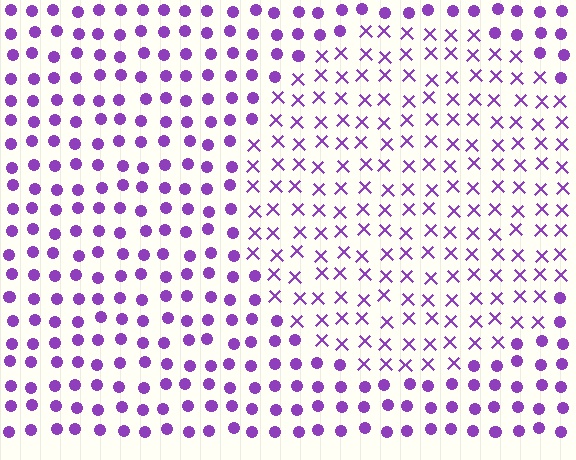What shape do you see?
I see a circle.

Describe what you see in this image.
The image is filled with small purple elements arranged in a uniform grid. A circle-shaped region contains X marks, while the surrounding area contains circles. The boundary is defined purely by the change in element shape.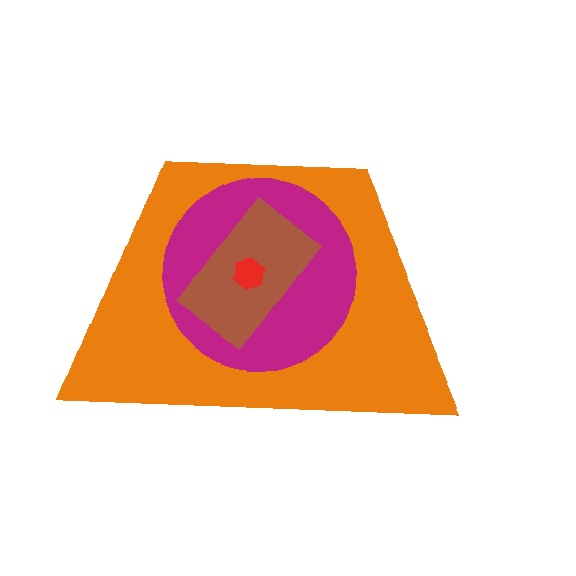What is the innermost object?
The red hexagon.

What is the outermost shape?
The orange trapezoid.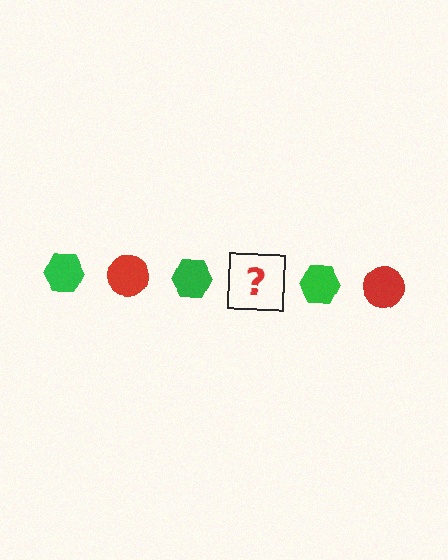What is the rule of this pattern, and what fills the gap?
The rule is that the pattern alternates between green hexagon and red circle. The gap should be filled with a red circle.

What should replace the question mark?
The question mark should be replaced with a red circle.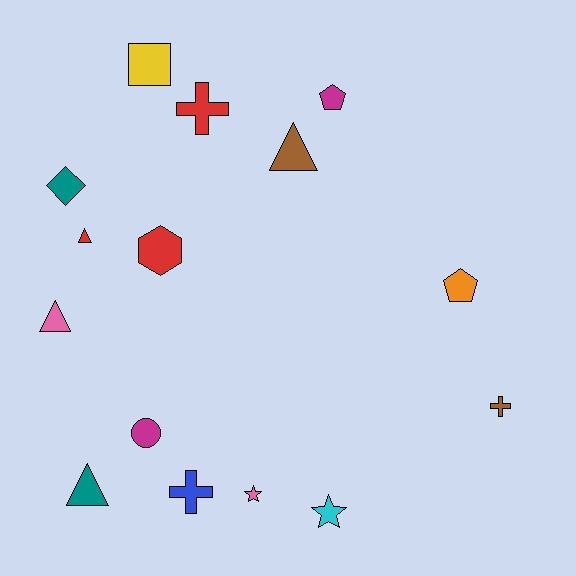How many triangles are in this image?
There are 4 triangles.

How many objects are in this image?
There are 15 objects.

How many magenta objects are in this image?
There are 2 magenta objects.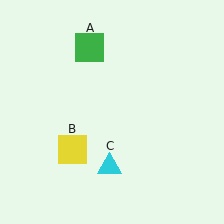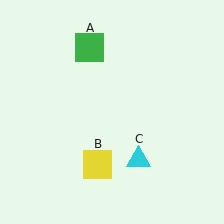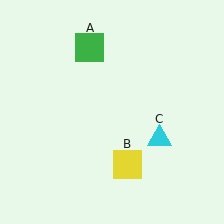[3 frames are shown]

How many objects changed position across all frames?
2 objects changed position: yellow square (object B), cyan triangle (object C).